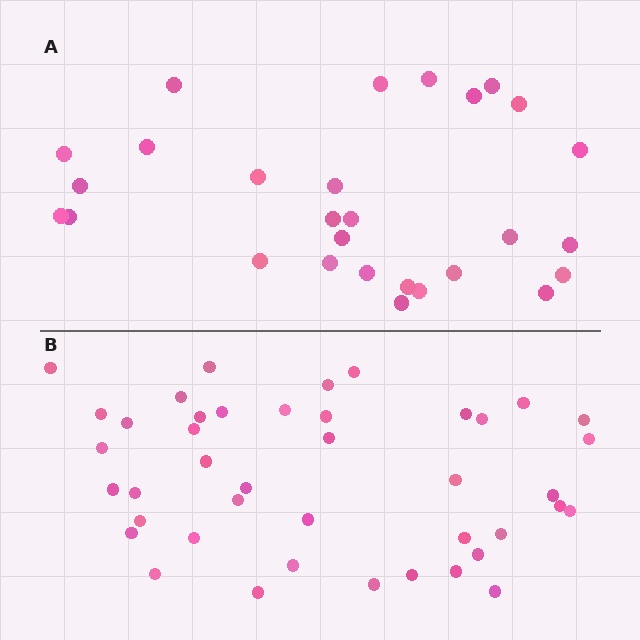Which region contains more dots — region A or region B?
Region B (the bottom region) has more dots.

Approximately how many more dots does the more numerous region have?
Region B has approximately 15 more dots than region A.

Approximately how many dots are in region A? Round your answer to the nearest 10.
About 30 dots. (The exact count is 28, which rounds to 30.)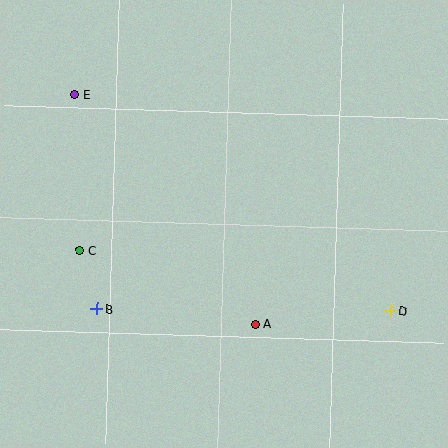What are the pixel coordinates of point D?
Point D is at (390, 311).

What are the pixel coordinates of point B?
Point B is at (97, 309).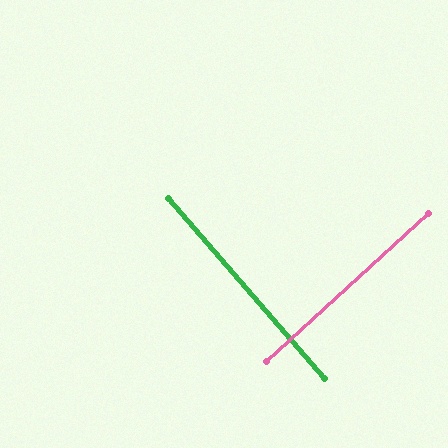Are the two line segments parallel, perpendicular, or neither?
Perpendicular — they meet at approximately 89°.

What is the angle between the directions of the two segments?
Approximately 89 degrees.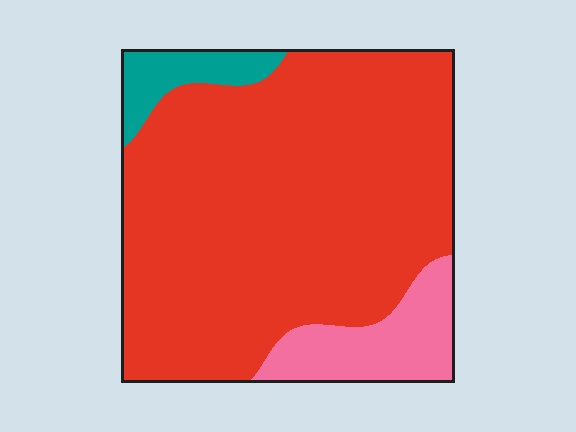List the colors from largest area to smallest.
From largest to smallest: red, pink, teal.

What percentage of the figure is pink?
Pink covers around 15% of the figure.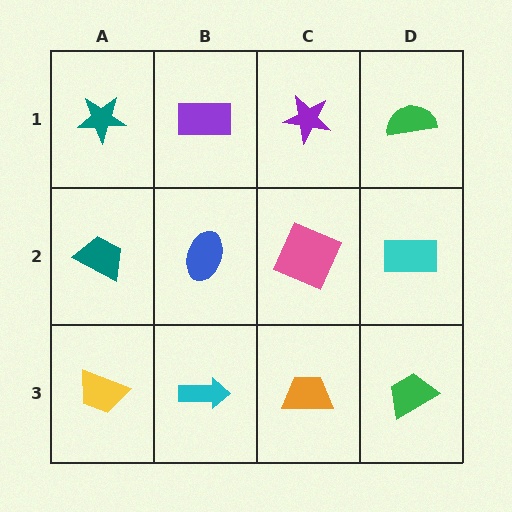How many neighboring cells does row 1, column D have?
2.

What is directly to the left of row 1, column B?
A teal star.